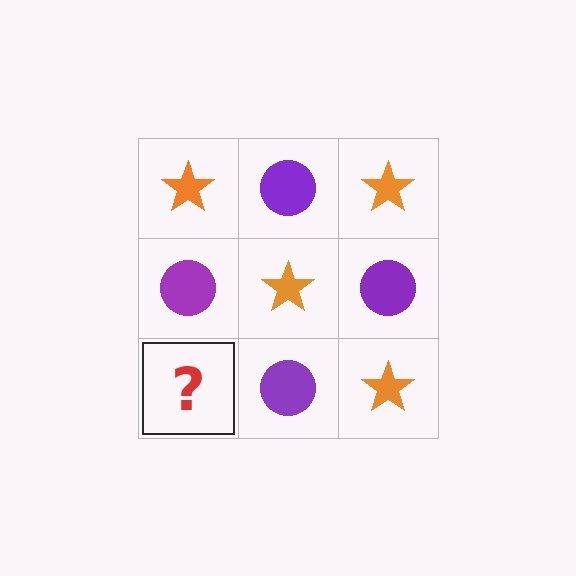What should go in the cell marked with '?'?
The missing cell should contain an orange star.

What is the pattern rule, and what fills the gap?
The rule is that it alternates orange star and purple circle in a checkerboard pattern. The gap should be filled with an orange star.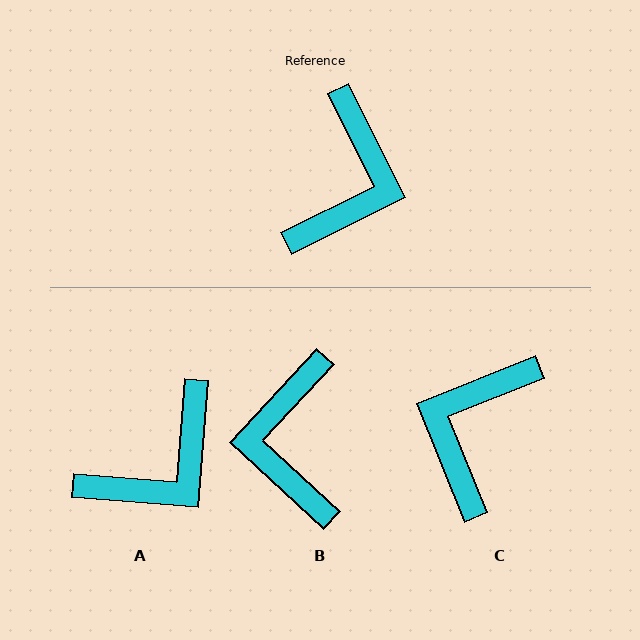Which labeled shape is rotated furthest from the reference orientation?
C, about 176 degrees away.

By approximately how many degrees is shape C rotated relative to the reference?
Approximately 176 degrees counter-clockwise.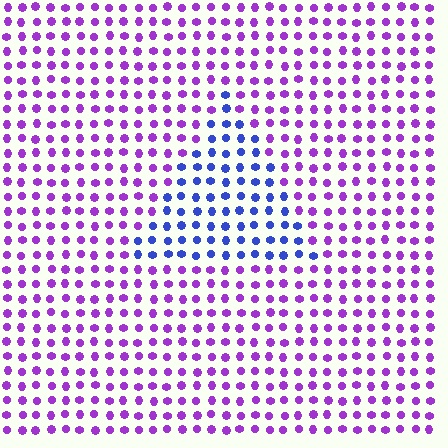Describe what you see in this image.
The image is filled with small purple elements in a uniform arrangement. A triangle-shaped region is visible where the elements are tinted to a slightly different hue, forming a subtle color boundary.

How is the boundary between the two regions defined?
The boundary is defined purely by a slight shift in hue (about 50 degrees). Spacing, size, and orientation are identical on both sides.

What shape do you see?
I see a triangle.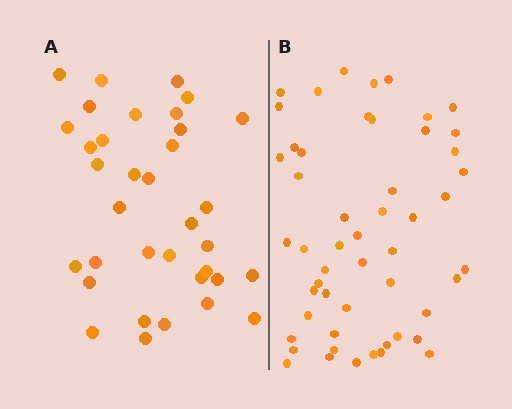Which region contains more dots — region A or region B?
Region B (the right region) has more dots.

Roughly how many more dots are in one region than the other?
Region B has approximately 15 more dots than region A.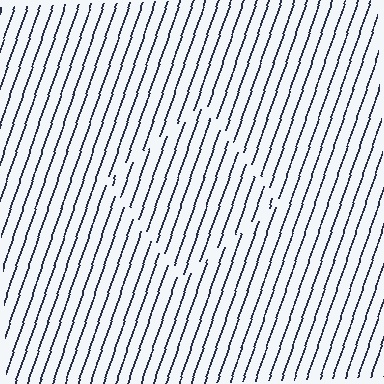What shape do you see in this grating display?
An illusory square. The interior of the shape contains the same grating, shifted by half a period — the contour is defined by the phase discontinuity where line-ends from the inner and outer gratings abut.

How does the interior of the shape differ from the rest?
The interior of the shape contains the same grating, shifted by half a period — the contour is defined by the phase discontinuity where line-ends from the inner and outer gratings abut.